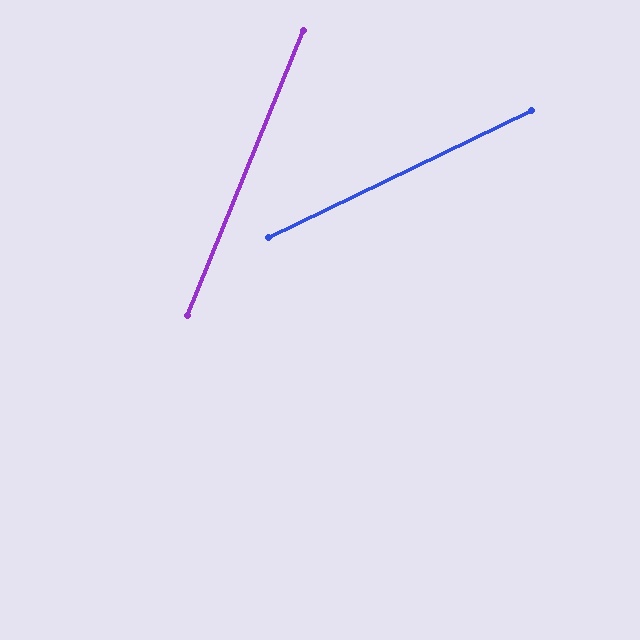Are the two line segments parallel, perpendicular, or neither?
Neither parallel nor perpendicular — they differ by about 42°.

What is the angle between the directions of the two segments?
Approximately 42 degrees.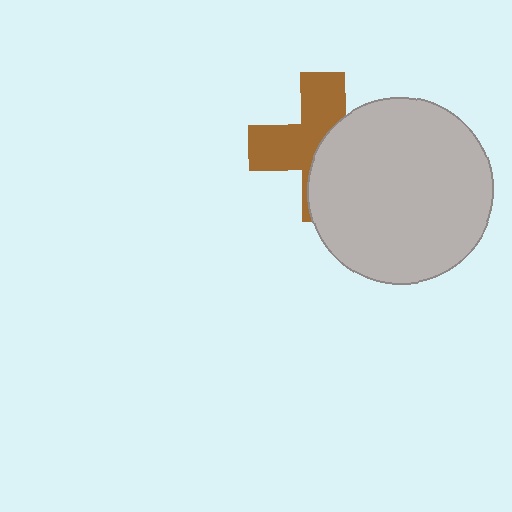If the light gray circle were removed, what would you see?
You would see the complete brown cross.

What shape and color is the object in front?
The object in front is a light gray circle.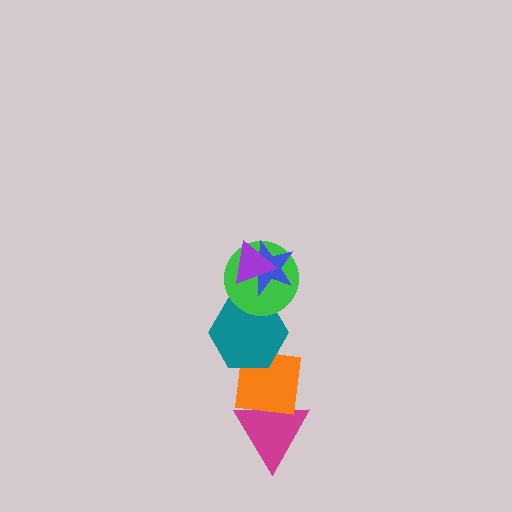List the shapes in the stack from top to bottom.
From top to bottom: the purple triangle, the blue star, the green circle, the teal hexagon, the orange square, the magenta triangle.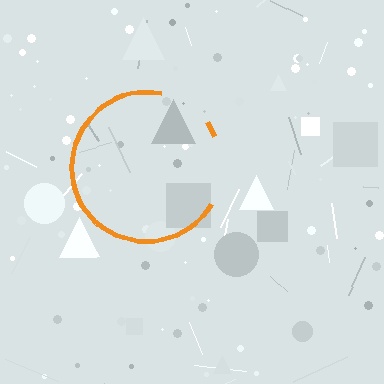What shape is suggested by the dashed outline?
The dashed outline suggests a circle.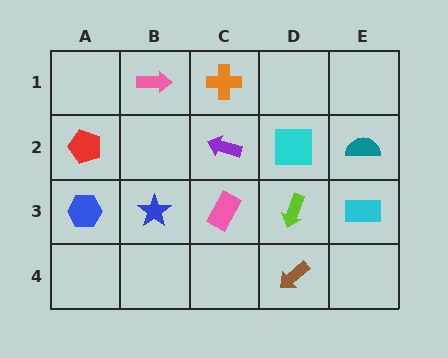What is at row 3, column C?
A pink rectangle.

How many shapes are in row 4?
1 shape.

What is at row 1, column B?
A pink arrow.